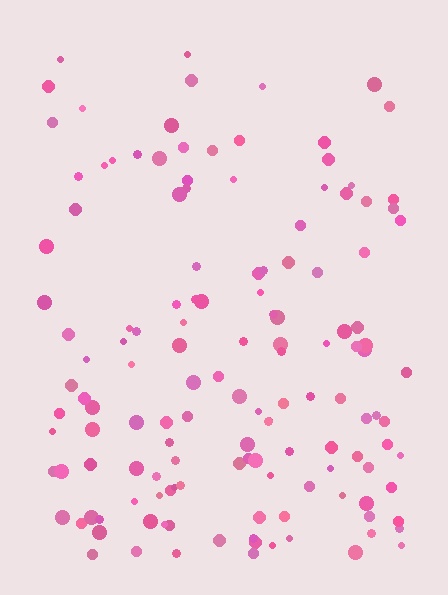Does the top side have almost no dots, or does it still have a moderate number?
Still a moderate number, just noticeably fewer than the bottom.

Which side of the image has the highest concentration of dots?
The bottom.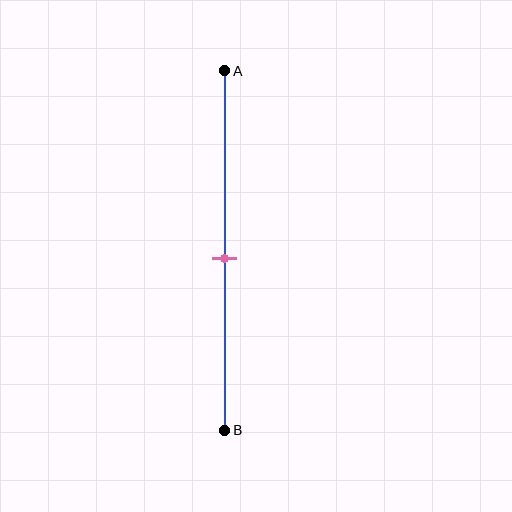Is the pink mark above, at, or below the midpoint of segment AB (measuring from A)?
The pink mark is approximately at the midpoint of segment AB.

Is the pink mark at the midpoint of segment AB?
Yes, the mark is approximately at the midpoint.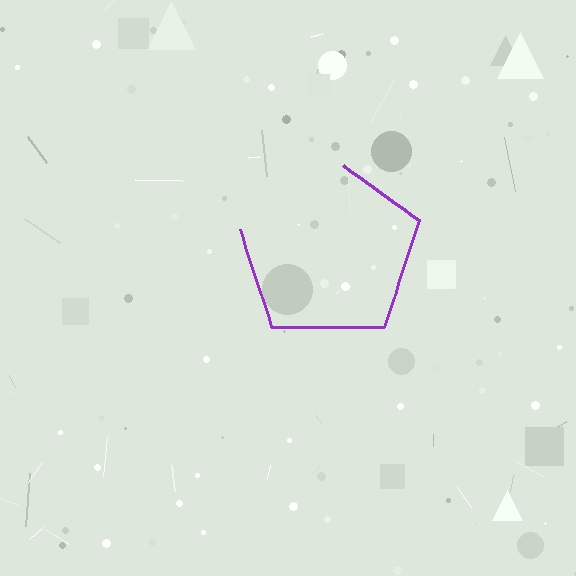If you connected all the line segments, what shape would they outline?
They would outline a pentagon.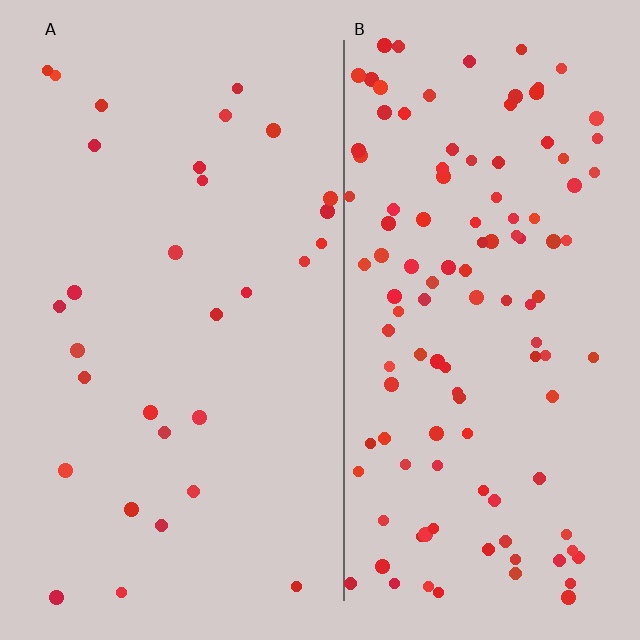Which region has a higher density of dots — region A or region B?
B (the right).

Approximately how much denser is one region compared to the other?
Approximately 3.8× — region B over region A.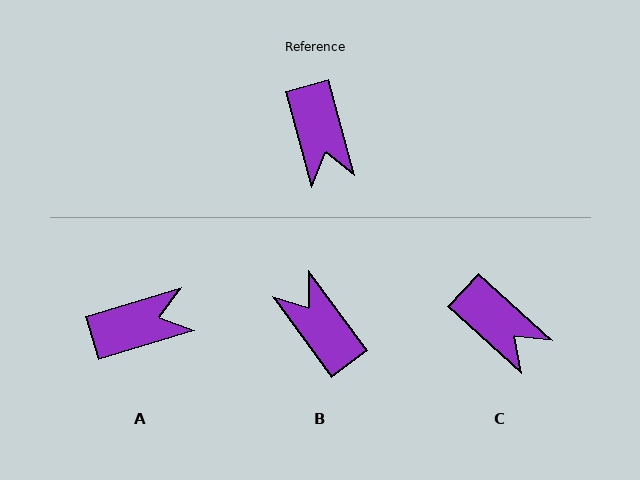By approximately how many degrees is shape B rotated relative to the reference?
Approximately 159 degrees clockwise.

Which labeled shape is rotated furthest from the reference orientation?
B, about 159 degrees away.